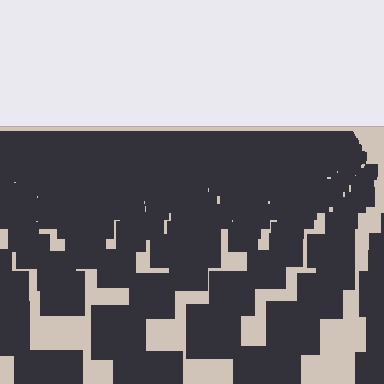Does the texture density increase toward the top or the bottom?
Density increases toward the top.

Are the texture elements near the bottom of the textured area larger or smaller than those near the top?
Larger. Near the bottom, elements are closer to the viewer and appear at a bigger on-screen size.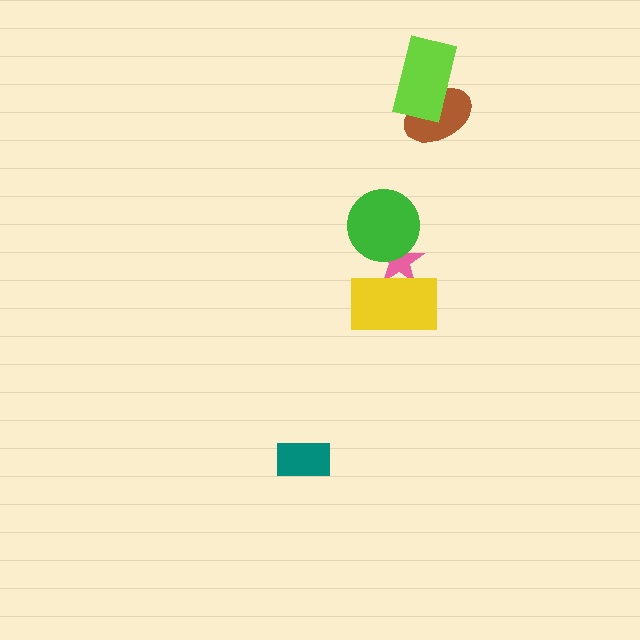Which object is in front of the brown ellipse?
The lime rectangle is in front of the brown ellipse.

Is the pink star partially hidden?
Yes, it is partially covered by another shape.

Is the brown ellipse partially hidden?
Yes, it is partially covered by another shape.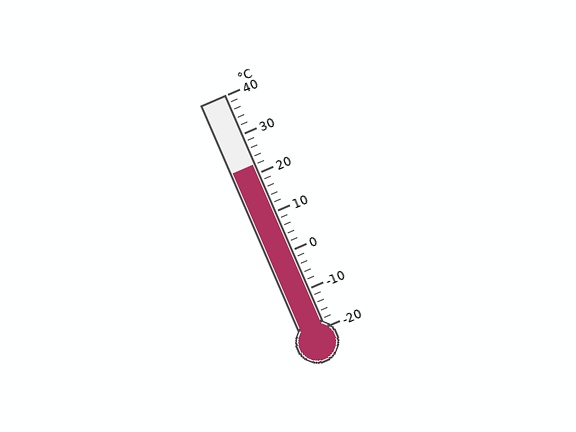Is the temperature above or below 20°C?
The temperature is above 20°C.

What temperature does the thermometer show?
The thermometer shows approximately 22°C.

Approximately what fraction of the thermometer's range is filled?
The thermometer is filled to approximately 70% of its range.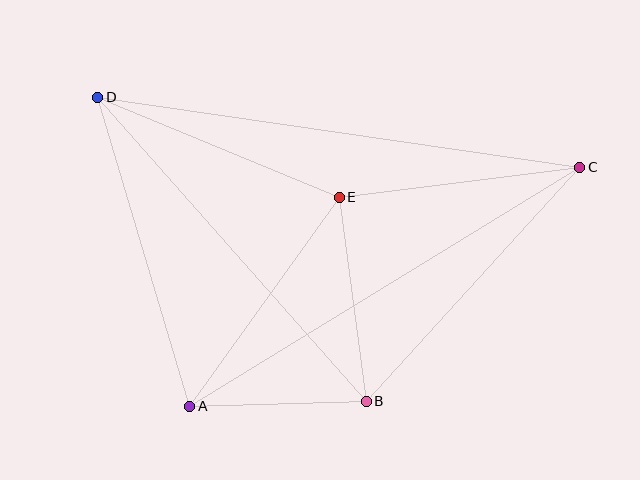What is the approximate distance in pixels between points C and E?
The distance between C and E is approximately 242 pixels.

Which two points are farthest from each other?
Points C and D are farthest from each other.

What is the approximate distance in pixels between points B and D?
The distance between B and D is approximately 406 pixels.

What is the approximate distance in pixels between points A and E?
The distance between A and E is approximately 256 pixels.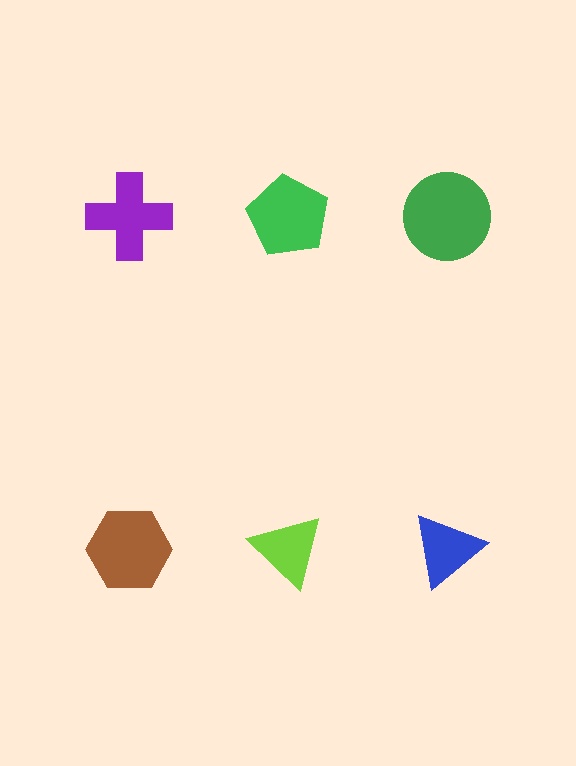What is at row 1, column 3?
A green circle.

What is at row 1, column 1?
A purple cross.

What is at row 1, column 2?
A green pentagon.